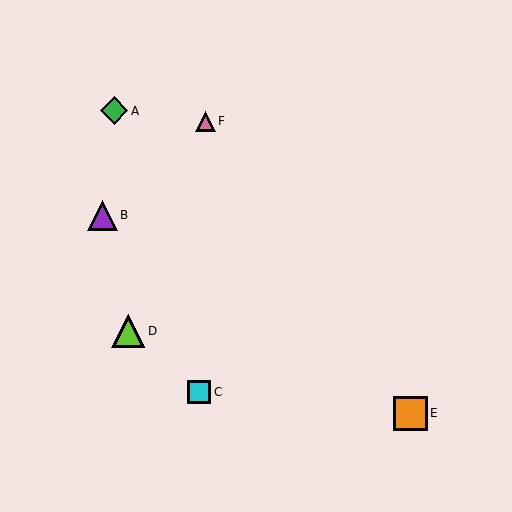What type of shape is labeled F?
Shape F is a pink triangle.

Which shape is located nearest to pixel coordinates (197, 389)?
The cyan square (labeled C) at (199, 392) is nearest to that location.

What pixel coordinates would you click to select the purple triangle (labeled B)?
Click at (103, 215) to select the purple triangle B.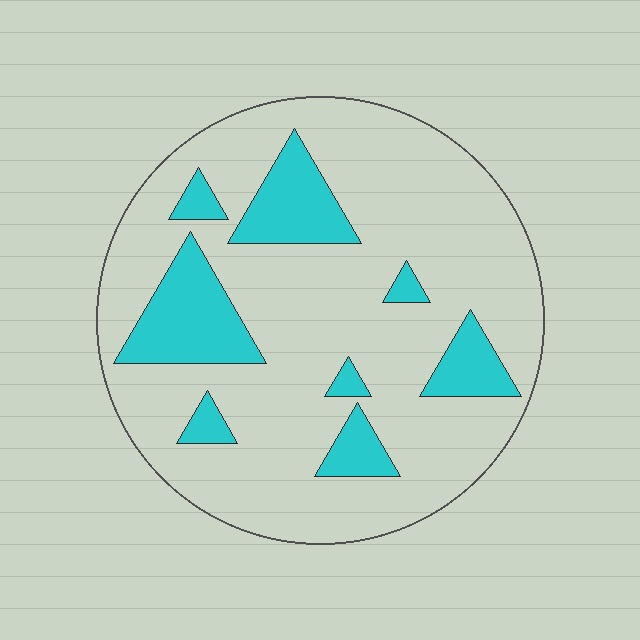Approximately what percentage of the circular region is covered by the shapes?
Approximately 20%.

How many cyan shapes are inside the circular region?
8.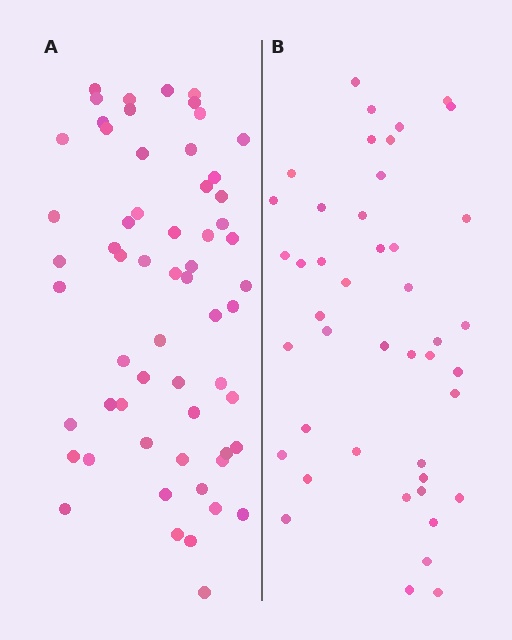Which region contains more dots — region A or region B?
Region A (the left region) has more dots.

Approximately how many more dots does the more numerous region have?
Region A has approximately 15 more dots than region B.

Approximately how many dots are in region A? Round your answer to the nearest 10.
About 60 dots.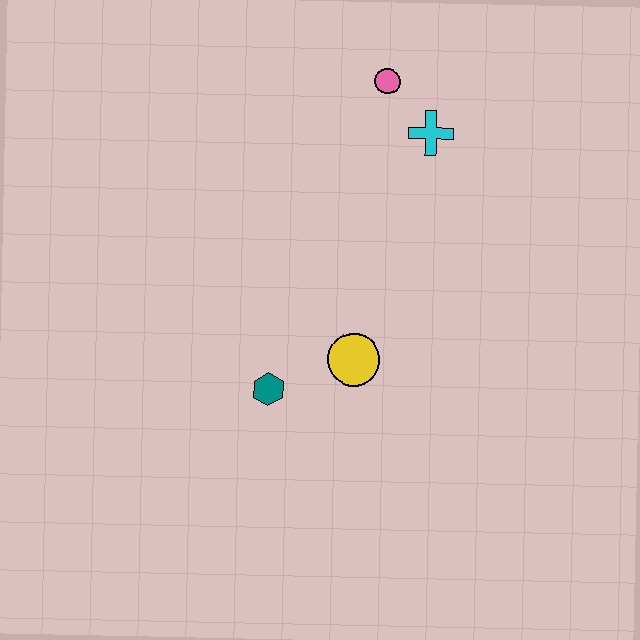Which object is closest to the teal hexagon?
The yellow circle is closest to the teal hexagon.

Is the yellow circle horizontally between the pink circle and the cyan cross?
No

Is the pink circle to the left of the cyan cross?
Yes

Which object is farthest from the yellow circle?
The pink circle is farthest from the yellow circle.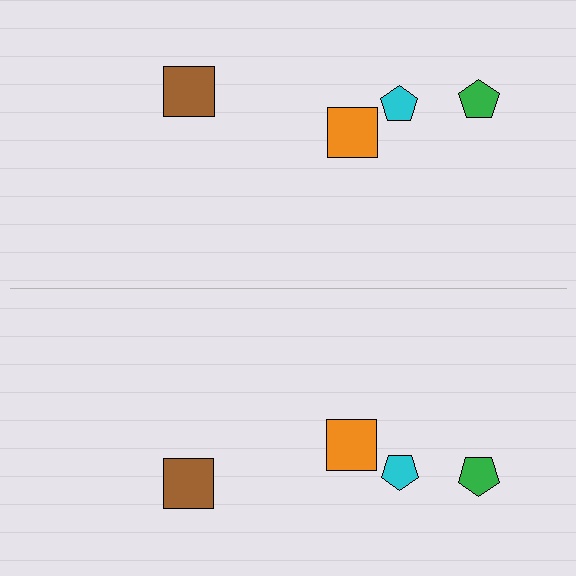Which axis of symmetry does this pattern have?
The pattern has a horizontal axis of symmetry running through the center of the image.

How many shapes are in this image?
There are 8 shapes in this image.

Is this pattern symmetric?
Yes, this pattern has bilateral (reflection) symmetry.